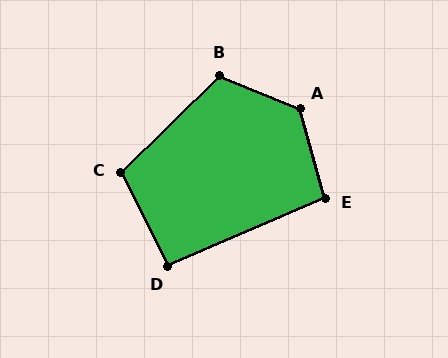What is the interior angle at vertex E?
Approximately 97 degrees (obtuse).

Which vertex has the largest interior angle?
A, at approximately 128 degrees.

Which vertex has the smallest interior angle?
D, at approximately 94 degrees.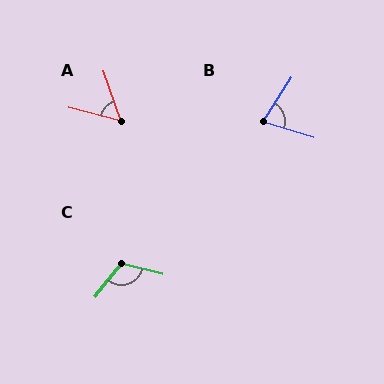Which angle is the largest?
C, at approximately 114 degrees.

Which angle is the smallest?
A, at approximately 57 degrees.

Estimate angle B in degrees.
Approximately 74 degrees.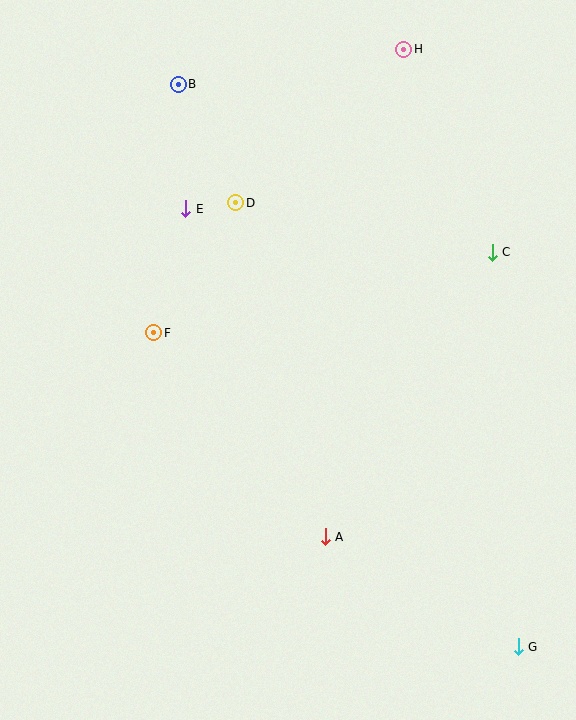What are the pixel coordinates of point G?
Point G is at (518, 647).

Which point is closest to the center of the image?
Point F at (154, 333) is closest to the center.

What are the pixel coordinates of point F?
Point F is at (154, 333).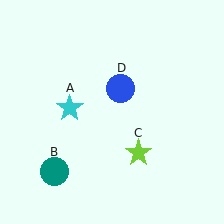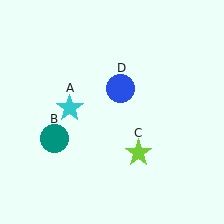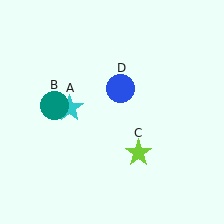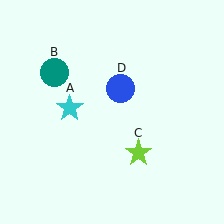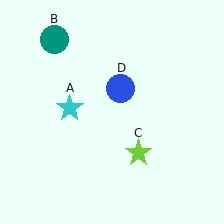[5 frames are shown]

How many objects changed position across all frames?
1 object changed position: teal circle (object B).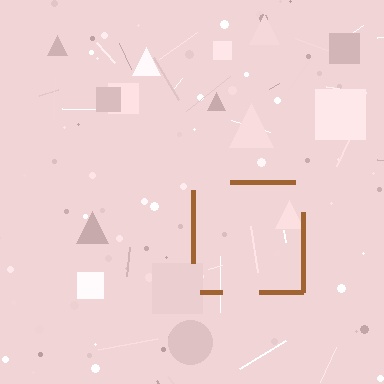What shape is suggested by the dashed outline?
The dashed outline suggests a square.